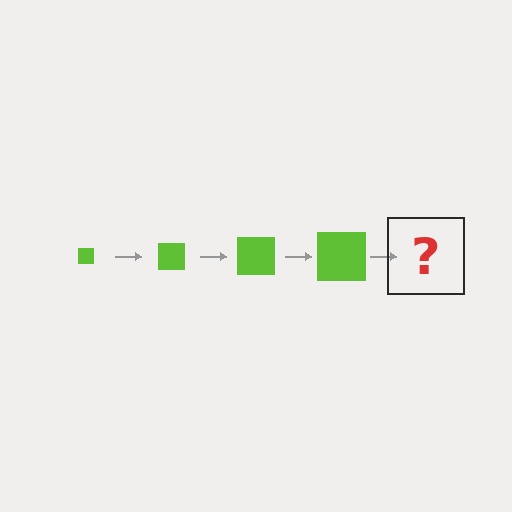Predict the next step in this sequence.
The next step is a lime square, larger than the previous one.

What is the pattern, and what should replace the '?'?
The pattern is that the square gets progressively larger each step. The '?' should be a lime square, larger than the previous one.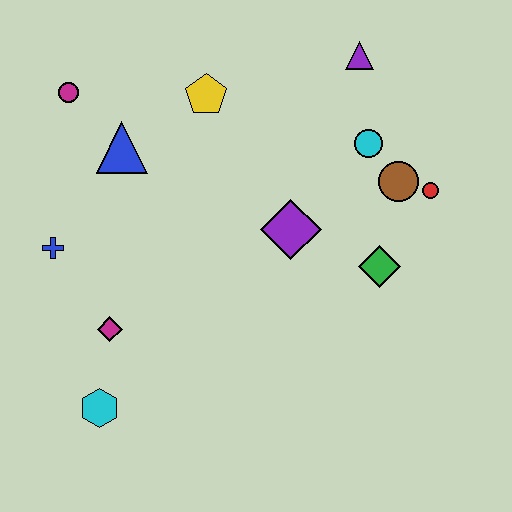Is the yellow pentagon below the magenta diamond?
No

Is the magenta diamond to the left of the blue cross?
No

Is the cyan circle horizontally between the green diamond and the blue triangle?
Yes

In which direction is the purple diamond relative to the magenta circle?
The purple diamond is to the right of the magenta circle.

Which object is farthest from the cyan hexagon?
The purple triangle is farthest from the cyan hexagon.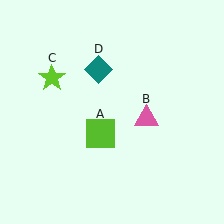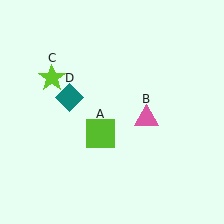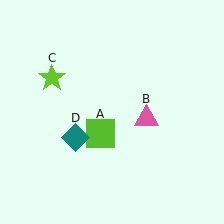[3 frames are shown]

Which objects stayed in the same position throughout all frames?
Lime square (object A) and pink triangle (object B) and lime star (object C) remained stationary.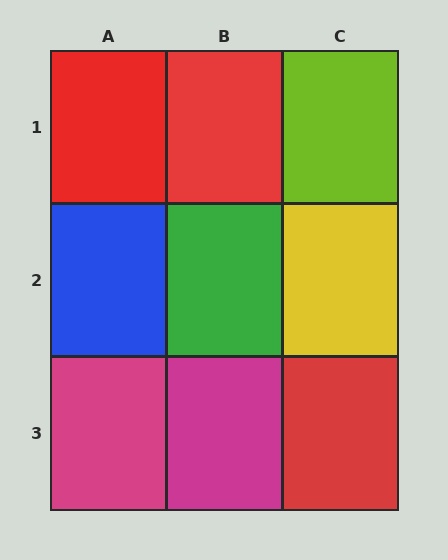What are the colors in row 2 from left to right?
Blue, green, yellow.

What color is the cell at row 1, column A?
Red.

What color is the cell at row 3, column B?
Magenta.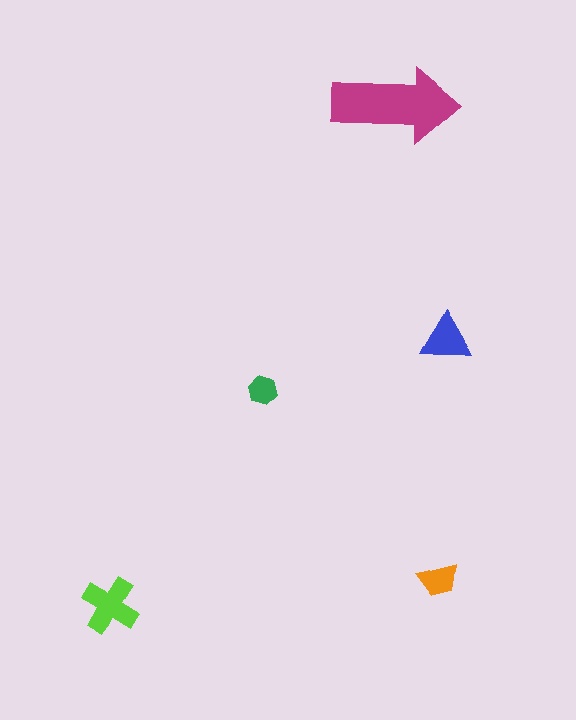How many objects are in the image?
There are 5 objects in the image.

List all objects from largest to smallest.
The magenta arrow, the lime cross, the blue triangle, the orange trapezoid, the green hexagon.